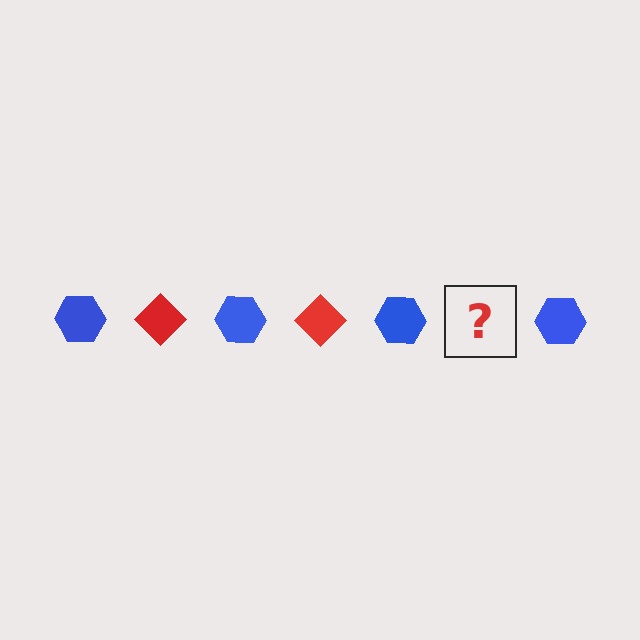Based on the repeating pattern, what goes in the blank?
The blank should be a red diamond.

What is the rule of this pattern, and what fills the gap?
The rule is that the pattern alternates between blue hexagon and red diamond. The gap should be filled with a red diamond.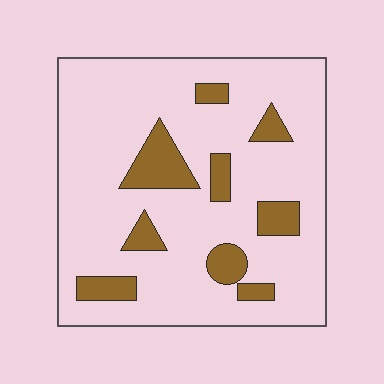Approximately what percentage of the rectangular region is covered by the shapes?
Approximately 15%.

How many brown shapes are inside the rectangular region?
9.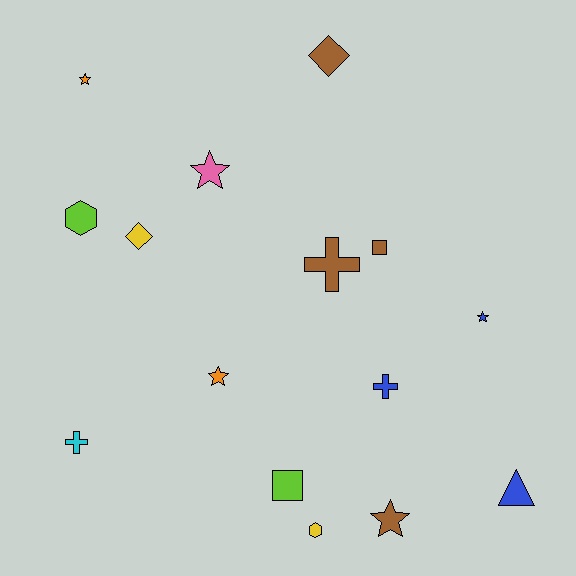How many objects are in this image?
There are 15 objects.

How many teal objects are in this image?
There are no teal objects.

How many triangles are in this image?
There is 1 triangle.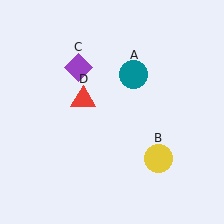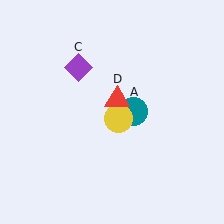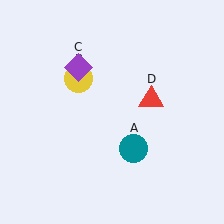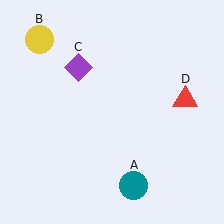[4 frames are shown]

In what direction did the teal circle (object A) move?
The teal circle (object A) moved down.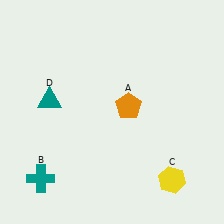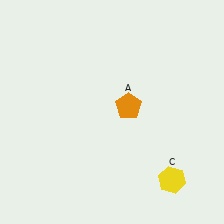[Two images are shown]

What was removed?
The teal triangle (D), the teal cross (B) were removed in Image 2.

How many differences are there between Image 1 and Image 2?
There are 2 differences between the two images.